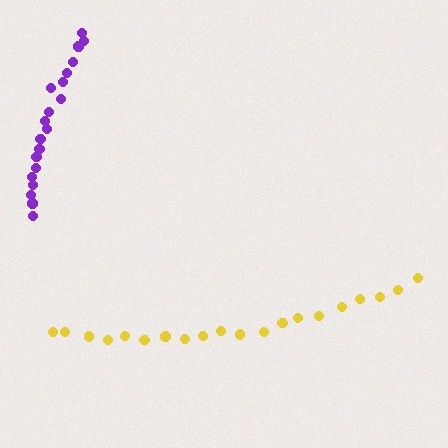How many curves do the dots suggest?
There are 2 distinct paths.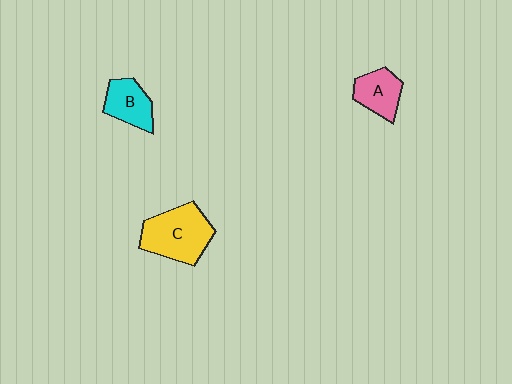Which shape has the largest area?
Shape C (yellow).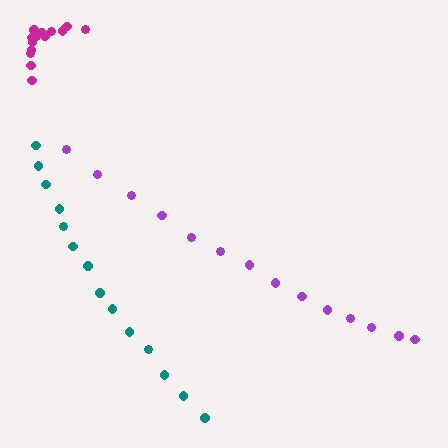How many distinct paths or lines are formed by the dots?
There are 3 distinct paths.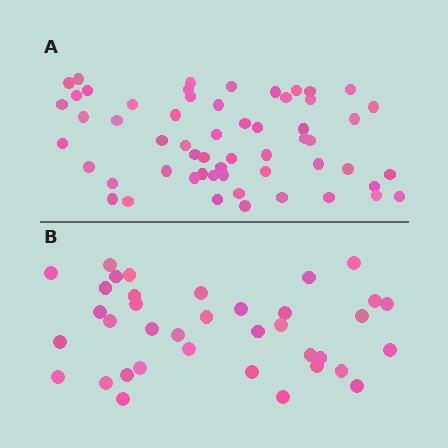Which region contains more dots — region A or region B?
Region A (the top region) has more dots.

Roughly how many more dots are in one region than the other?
Region A has approximately 20 more dots than region B.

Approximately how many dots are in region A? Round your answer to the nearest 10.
About 60 dots. (The exact count is 57, which rounds to 60.)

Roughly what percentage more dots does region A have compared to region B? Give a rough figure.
About 55% more.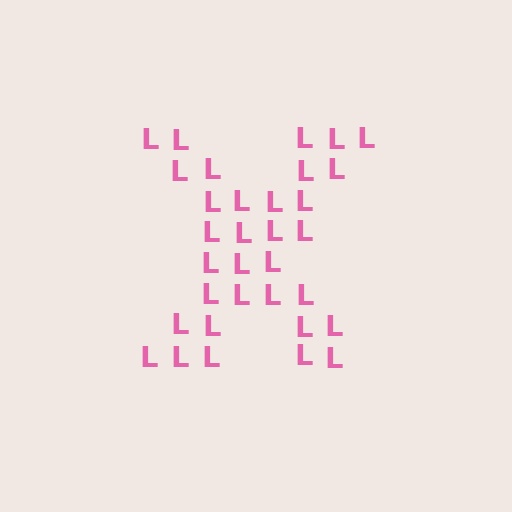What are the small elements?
The small elements are letter L's.